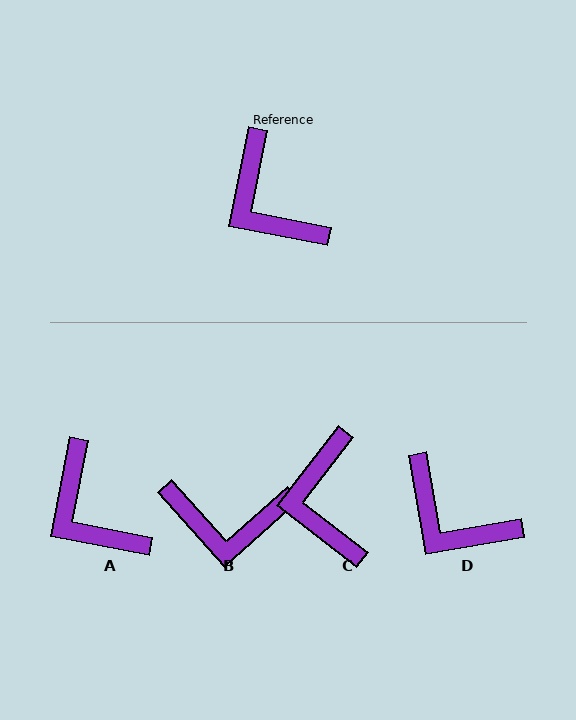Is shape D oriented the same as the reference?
No, it is off by about 21 degrees.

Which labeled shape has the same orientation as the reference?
A.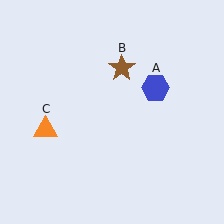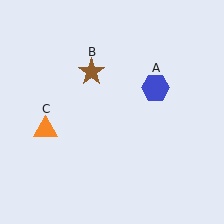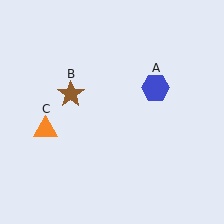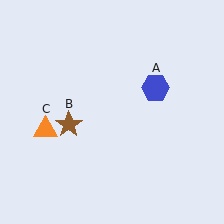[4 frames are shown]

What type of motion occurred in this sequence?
The brown star (object B) rotated counterclockwise around the center of the scene.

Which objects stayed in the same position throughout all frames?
Blue hexagon (object A) and orange triangle (object C) remained stationary.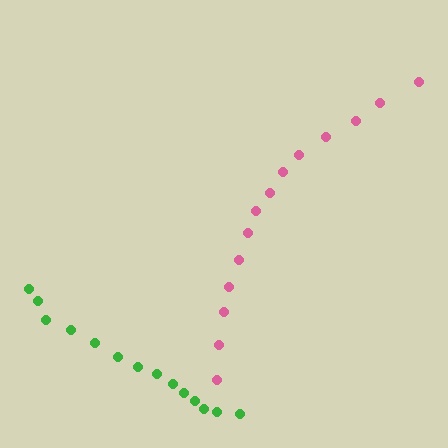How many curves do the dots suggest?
There are 2 distinct paths.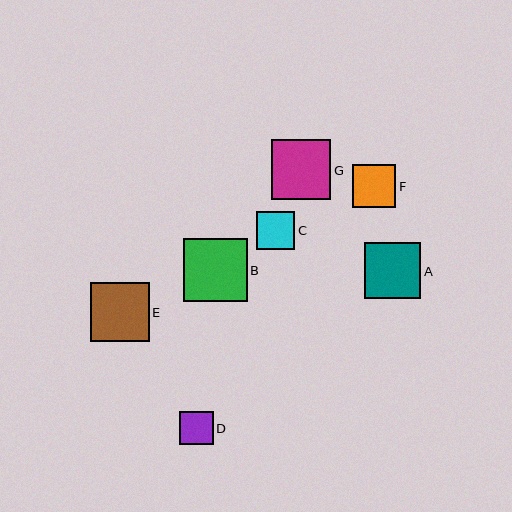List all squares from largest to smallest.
From largest to smallest: B, G, E, A, F, C, D.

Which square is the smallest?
Square D is the smallest with a size of approximately 34 pixels.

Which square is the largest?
Square B is the largest with a size of approximately 64 pixels.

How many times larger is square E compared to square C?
Square E is approximately 1.5 times the size of square C.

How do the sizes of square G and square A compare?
Square G and square A are approximately the same size.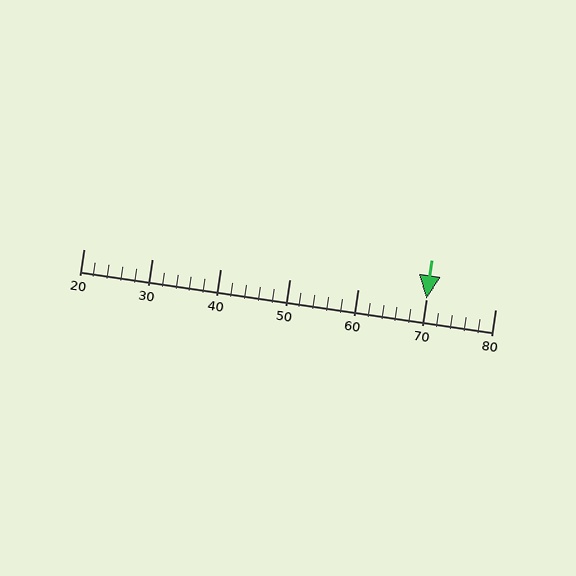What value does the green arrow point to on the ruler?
The green arrow points to approximately 70.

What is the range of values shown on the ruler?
The ruler shows values from 20 to 80.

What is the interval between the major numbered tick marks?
The major tick marks are spaced 10 units apart.